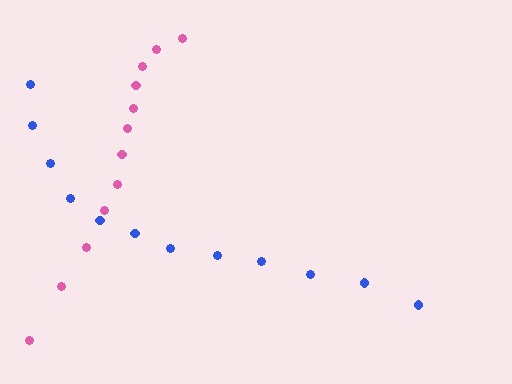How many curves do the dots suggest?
There are 2 distinct paths.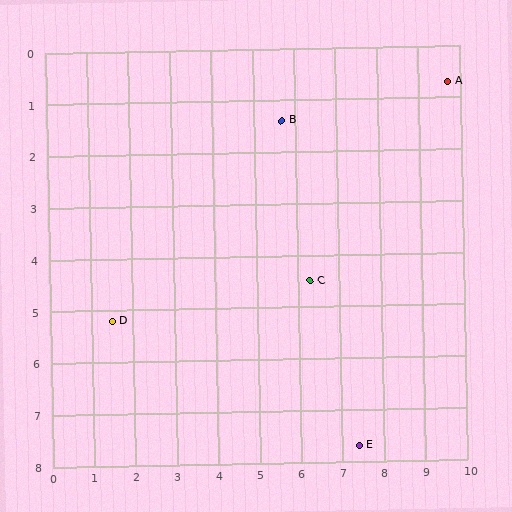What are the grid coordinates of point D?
Point D is at approximately (1.5, 5.2).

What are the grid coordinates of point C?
Point C is at approximately (6.3, 4.5).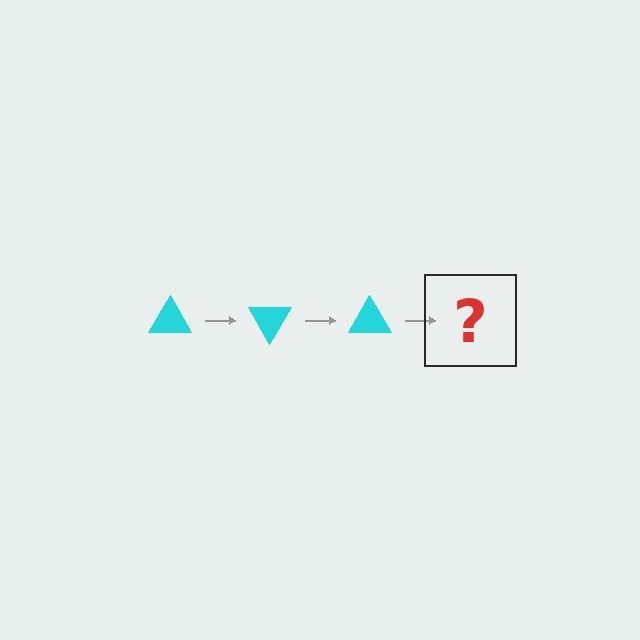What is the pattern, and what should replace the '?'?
The pattern is that the triangle rotates 60 degrees each step. The '?' should be a cyan triangle rotated 180 degrees.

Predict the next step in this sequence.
The next step is a cyan triangle rotated 180 degrees.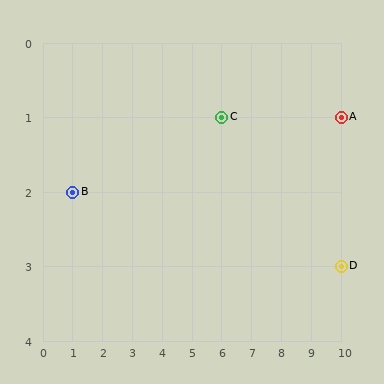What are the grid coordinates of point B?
Point B is at grid coordinates (1, 2).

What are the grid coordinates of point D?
Point D is at grid coordinates (10, 3).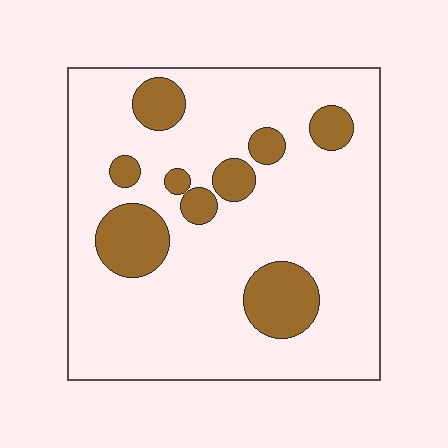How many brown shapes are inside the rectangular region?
9.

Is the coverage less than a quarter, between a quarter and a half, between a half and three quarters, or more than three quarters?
Less than a quarter.